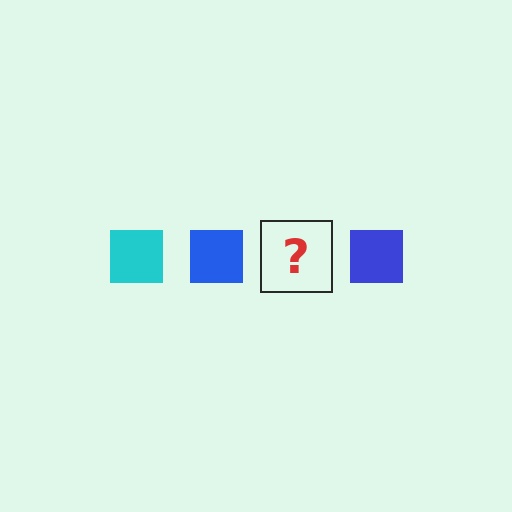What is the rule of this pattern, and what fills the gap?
The rule is that the pattern cycles through cyan, blue squares. The gap should be filled with a cyan square.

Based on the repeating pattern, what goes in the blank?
The blank should be a cyan square.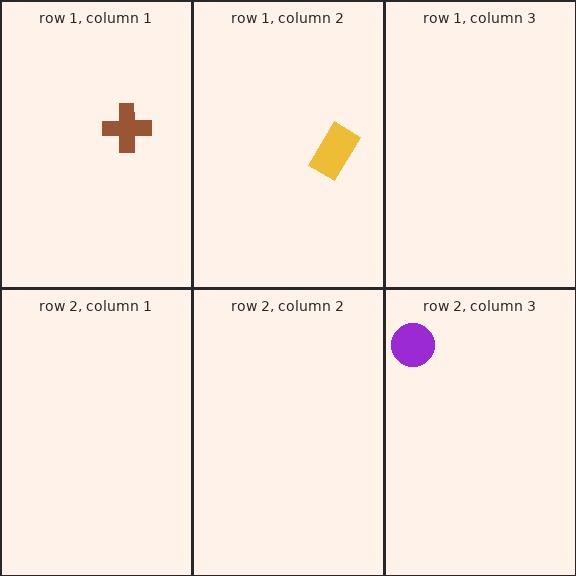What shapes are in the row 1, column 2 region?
The yellow rectangle.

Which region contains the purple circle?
The row 2, column 3 region.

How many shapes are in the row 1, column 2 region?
1.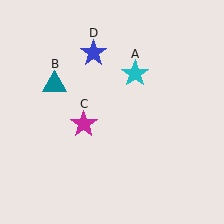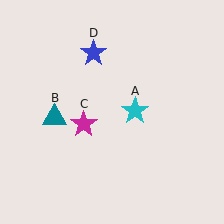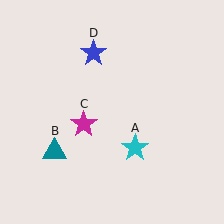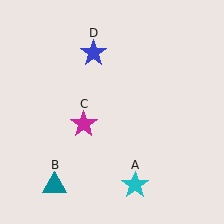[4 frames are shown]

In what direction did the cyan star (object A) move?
The cyan star (object A) moved down.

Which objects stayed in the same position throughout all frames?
Magenta star (object C) and blue star (object D) remained stationary.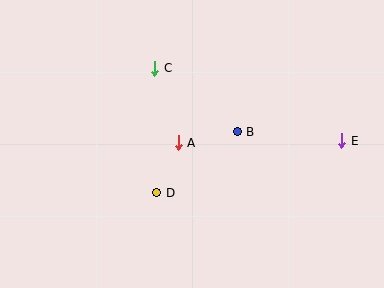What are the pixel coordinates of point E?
Point E is at (342, 141).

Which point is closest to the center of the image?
Point A at (178, 143) is closest to the center.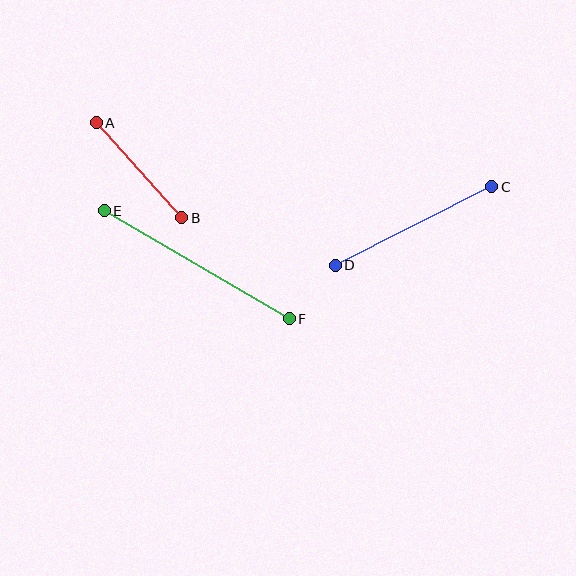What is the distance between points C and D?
The distance is approximately 176 pixels.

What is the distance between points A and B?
The distance is approximately 128 pixels.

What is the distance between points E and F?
The distance is approximately 214 pixels.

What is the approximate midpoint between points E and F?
The midpoint is at approximately (197, 265) pixels.